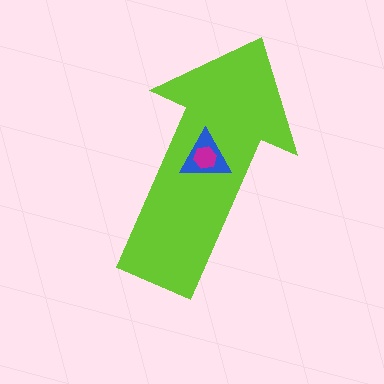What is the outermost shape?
The lime arrow.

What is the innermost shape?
The magenta hexagon.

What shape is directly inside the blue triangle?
The magenta hexagon.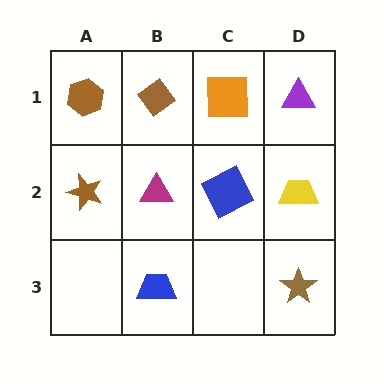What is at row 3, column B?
A blue trapezoid.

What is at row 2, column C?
A blue square.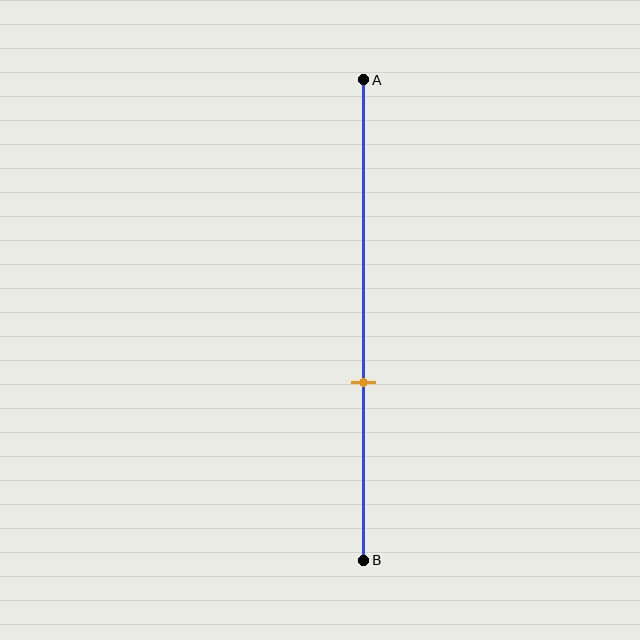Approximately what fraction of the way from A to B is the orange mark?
The orange mark is approximately 65% of the way from A to B.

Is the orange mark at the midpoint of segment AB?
No, the mark is at about 65% from A, not at the 50% midpoint.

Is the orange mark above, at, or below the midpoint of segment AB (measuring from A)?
The orange mark is below the midpoint of segment AB.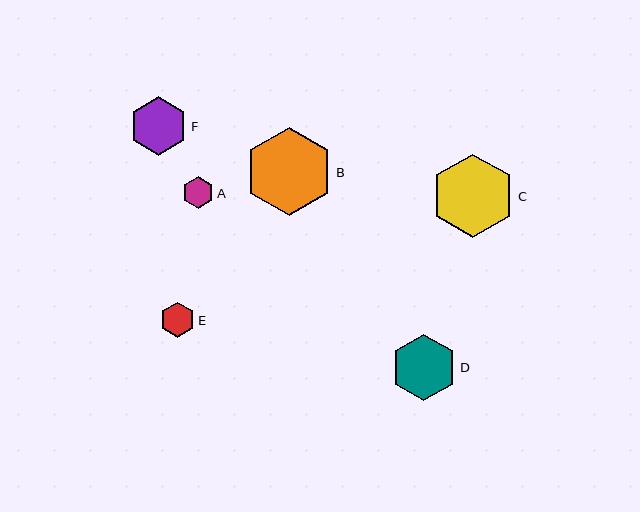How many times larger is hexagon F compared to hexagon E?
Hexagon F is approximately 1.7 times the size of hexagon E.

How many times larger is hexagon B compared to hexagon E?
Hexagon B is approximately 2.5 times the size of hexagon E.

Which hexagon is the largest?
Hexagon B is the largest with a size of approximately 88 pixels.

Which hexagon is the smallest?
Hexagon A is the smallest with a size of approximately 32 pixels.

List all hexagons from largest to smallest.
From largest to smallest: B, C, D, F, E, A.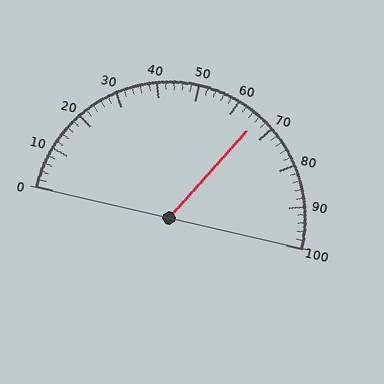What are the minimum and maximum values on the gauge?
The gauge ranges from 0 to 100.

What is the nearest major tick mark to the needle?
The nearest major tick mark is 70.